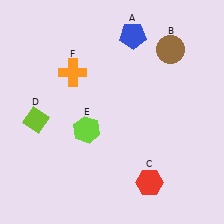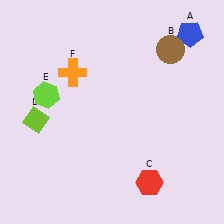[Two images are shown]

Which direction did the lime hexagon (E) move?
The lime hexagon (E) moved left.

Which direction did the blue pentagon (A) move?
The blue pentagon (A) moved right.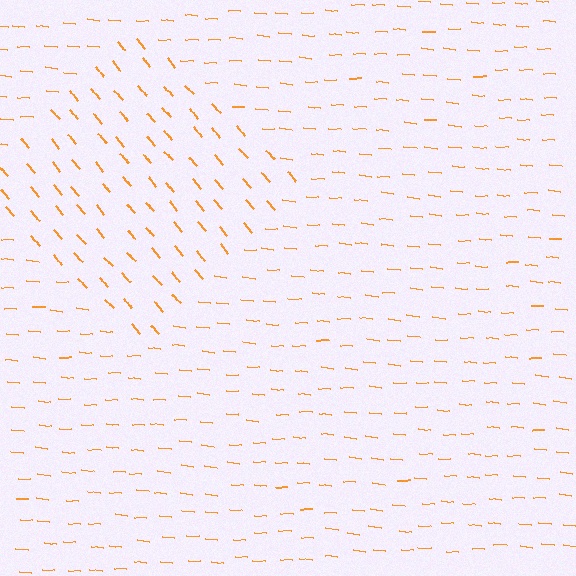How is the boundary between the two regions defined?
The boundary is defined purely by a change in line orientation (approximately 45 degrees difference). All lines are the same color and thickness.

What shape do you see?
I see a diamond.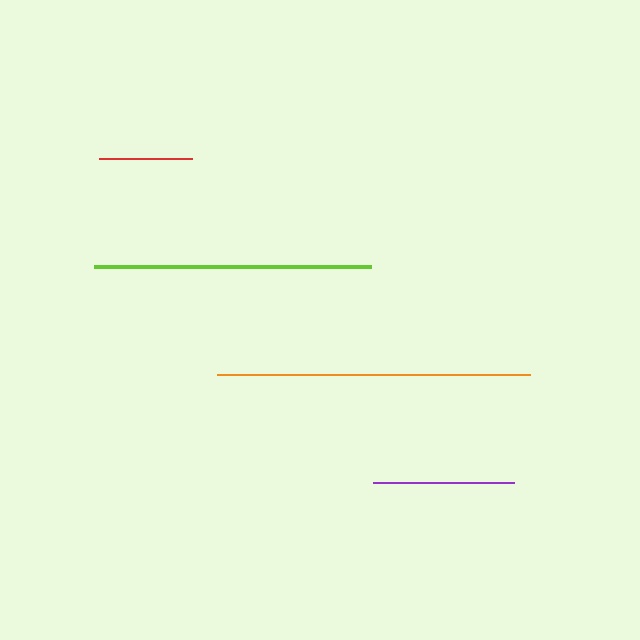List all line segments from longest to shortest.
From longest to shortest: orange, lime, purple, red.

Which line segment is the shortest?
The red line is the shortest at approximately 93 pixels.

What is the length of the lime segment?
The lime segment is approximately 277 pixels long.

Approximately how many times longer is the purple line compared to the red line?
The purple line is approximately 1.5 times the length of the red line.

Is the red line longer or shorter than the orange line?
The orange line is longer than the red line.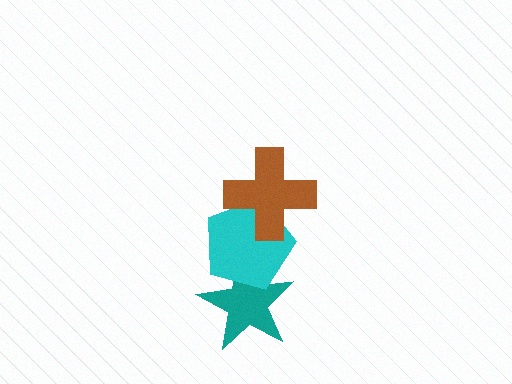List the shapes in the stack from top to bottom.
From top to bottom: the brown cross, the cyan pentagon, the teal star.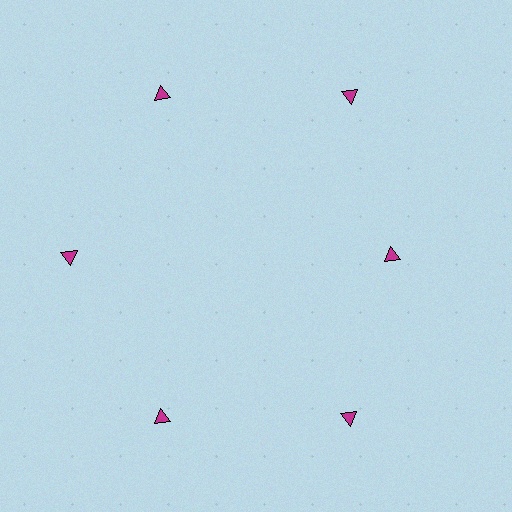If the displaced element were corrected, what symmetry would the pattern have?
It would have 6-fold rotational symmetry — the pattern would map onto itself every 60 degrees.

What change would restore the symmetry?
The symmetry would be restored by moving it outward, back onto the ring so that all 6 triangles sit at equal angles and equal distance from the center.